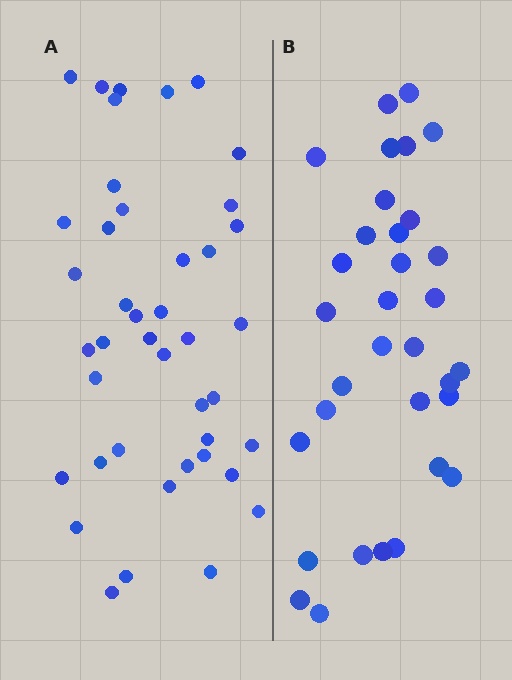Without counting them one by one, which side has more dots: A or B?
Region A (the left region) has more dots.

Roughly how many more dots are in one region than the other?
Region A has roughly 8 or so more dots than region B.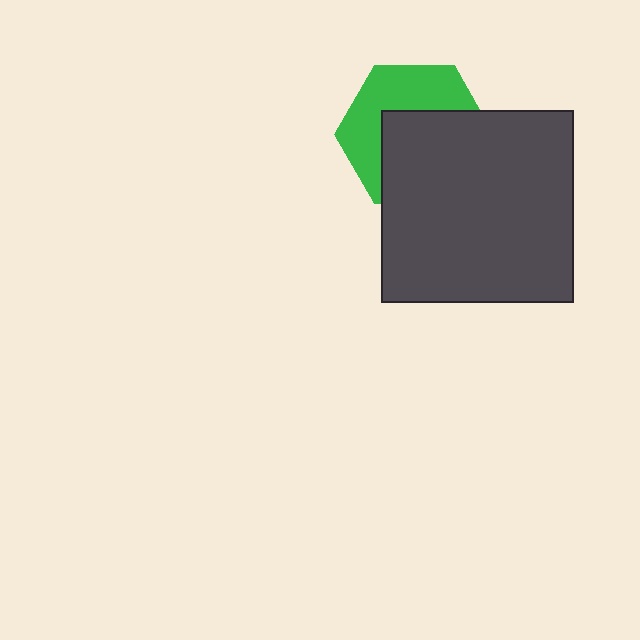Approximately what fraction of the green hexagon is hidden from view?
Roughly 54% of the green hexagon is hidden behind the dark gray square.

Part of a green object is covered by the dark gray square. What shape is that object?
It is a hexagon.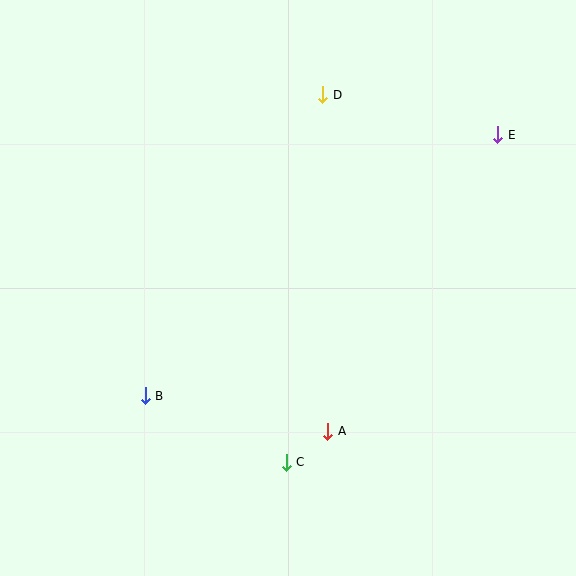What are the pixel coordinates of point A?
Point A is at (328, 431).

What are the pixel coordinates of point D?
Point D is at (323, 95).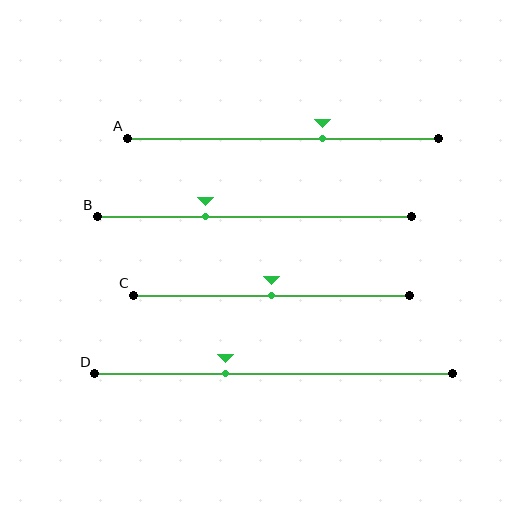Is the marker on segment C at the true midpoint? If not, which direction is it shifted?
Yes, the marker on segment C is at the true midpoint.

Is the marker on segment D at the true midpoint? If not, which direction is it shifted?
No, the marker on segment D is shifted to the left by about 13% of the segment length.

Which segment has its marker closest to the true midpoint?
Segment C has its marker closest to the true midpoint.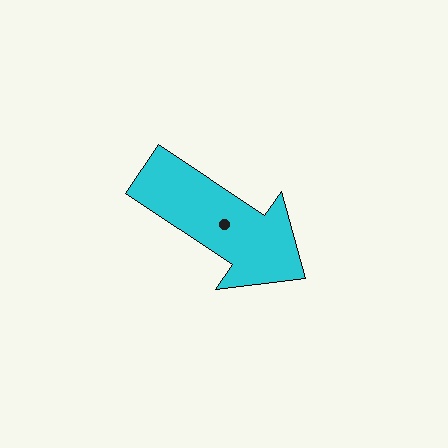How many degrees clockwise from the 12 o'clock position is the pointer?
Approximately 124 degrees.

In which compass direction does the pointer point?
Southeast.